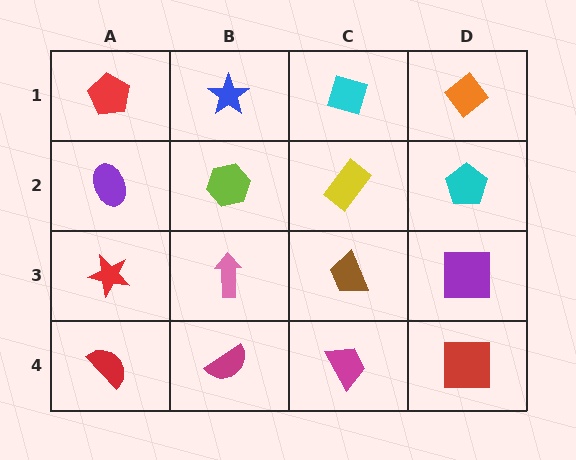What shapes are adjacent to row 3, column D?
A cyan pentagon (row 2, column D), a red square (row 4, column D), a brown trapezoid (row 3, column C).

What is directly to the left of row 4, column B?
A red semicircle.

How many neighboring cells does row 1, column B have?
3.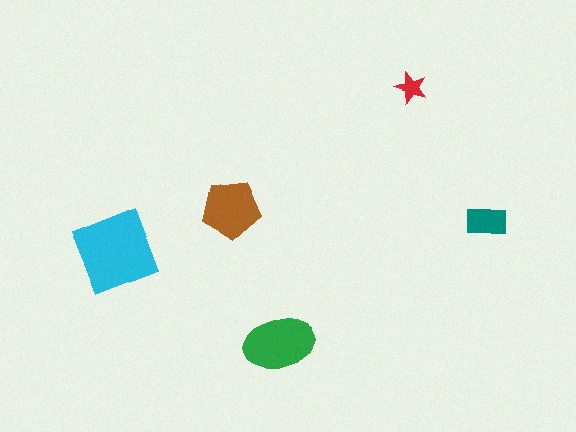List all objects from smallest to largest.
The red star, the teal rectangle, the brown pentagon, the green ellipse, the cyan diamond.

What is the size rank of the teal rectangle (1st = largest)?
4th.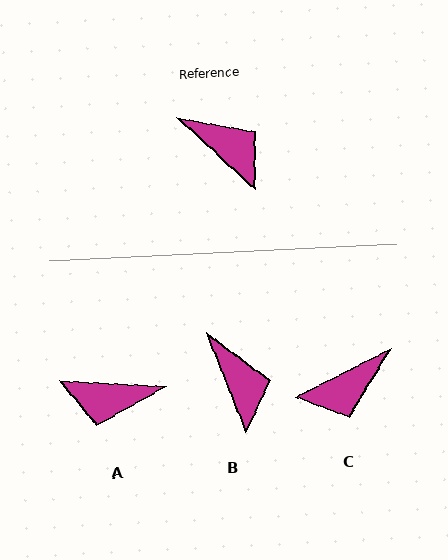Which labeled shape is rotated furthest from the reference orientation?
A, about 140 degrees away.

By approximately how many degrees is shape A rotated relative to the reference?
Approximately 140 degrees clockwise.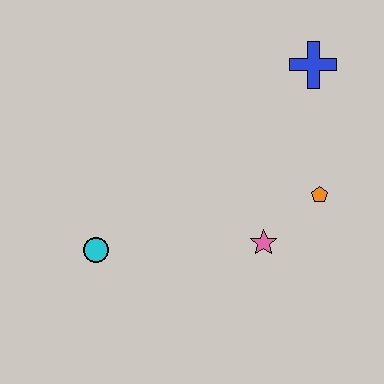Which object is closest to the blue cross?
The orange pentagon is closest to the blue cross.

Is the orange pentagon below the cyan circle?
No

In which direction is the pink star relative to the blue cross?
The pink star is below the blue cross.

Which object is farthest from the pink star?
The blue cross is farthest from the pink star.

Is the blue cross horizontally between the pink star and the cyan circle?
No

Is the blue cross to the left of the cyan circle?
No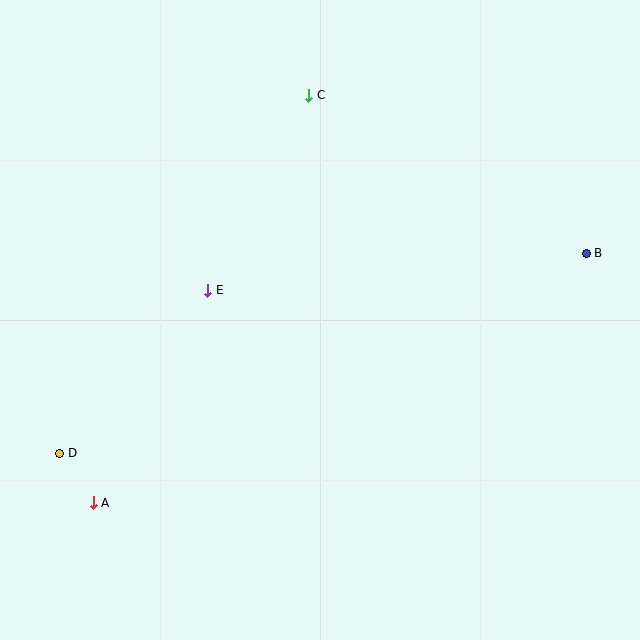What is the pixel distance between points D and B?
The distance between D and B is 563 pixels.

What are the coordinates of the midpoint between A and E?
The midpoint between A and E is at (151, 396).